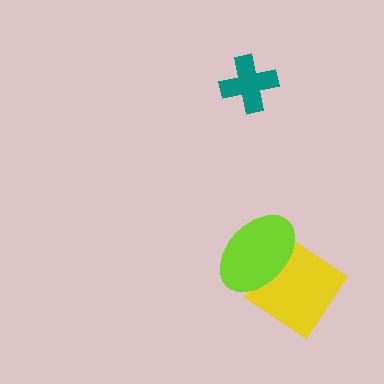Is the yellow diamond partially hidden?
Yes, it is partially covered by another shape.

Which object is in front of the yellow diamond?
The lime ellipse is in front of the yellow diamond.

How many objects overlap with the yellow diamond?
1 object overlaps with the yellow diamond.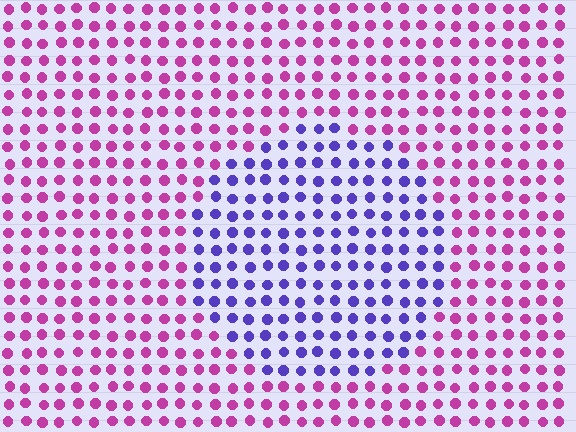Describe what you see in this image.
The image is filled with small magenta elements in a uniform arrangement. A circle-shaped region is visible where the elements are tinted to a slightly different hue, forming a subtle color boundary.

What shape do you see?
I see a circle.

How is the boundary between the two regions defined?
The boundary is defined purely by a slight shift in hue (about 62 degrees). Spacing, size, and orientation are identical on both sides.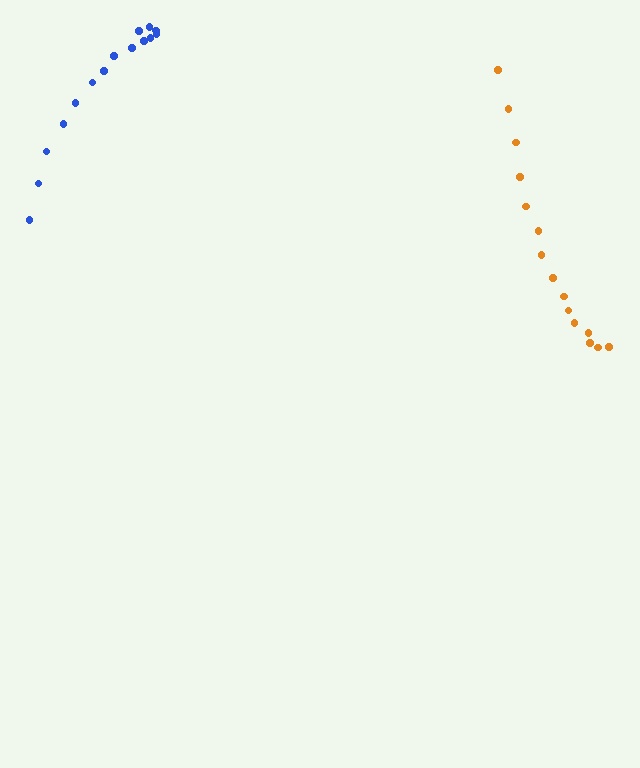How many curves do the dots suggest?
There are 2 distinct paths.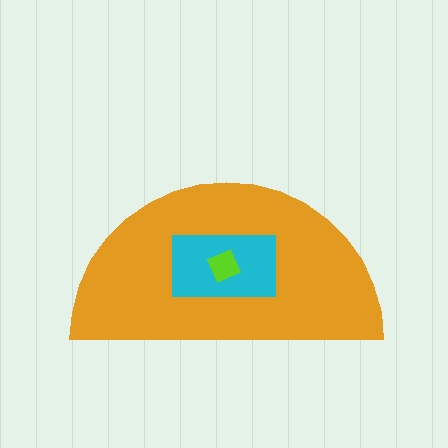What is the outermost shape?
The orange semicircle.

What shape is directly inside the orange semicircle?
The cyan rectangle.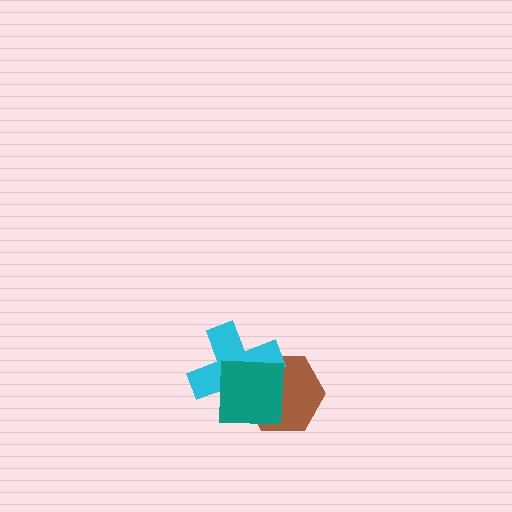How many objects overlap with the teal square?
2 objects overlap with the teal square.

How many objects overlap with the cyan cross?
2 objects overlap with the cyan cross.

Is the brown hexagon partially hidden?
Yes, it is partially covered by another shape.